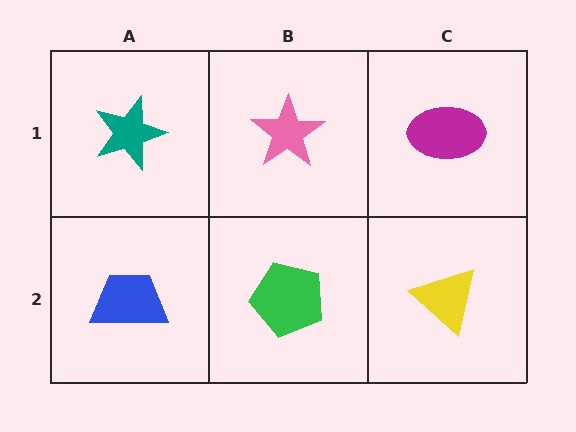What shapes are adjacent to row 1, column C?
A yellow triangle (row 2, column C), a pink star (row 1, column B).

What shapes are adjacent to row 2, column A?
A teal star (row 1, column A), a green pentagon (row 2, column B).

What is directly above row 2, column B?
A pink star.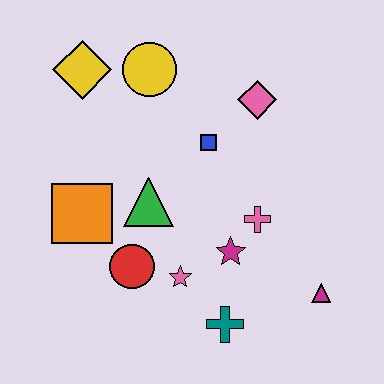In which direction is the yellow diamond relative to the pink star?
The yellow diamond is above the pink star.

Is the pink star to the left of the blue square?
Yes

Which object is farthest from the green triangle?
The magenta triangle is farthest from the green triangle.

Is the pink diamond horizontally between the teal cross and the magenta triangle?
Yes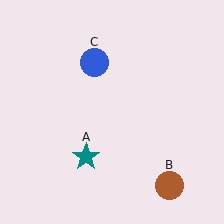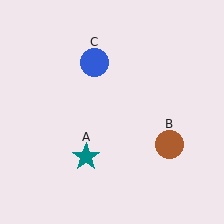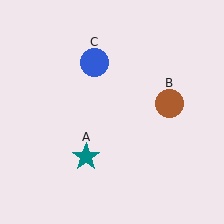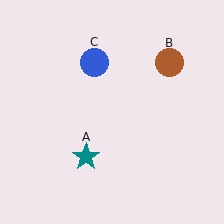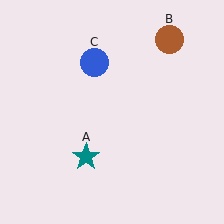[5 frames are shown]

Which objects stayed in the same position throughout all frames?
Teal star (object A) and blue circle (object C) remained stationary.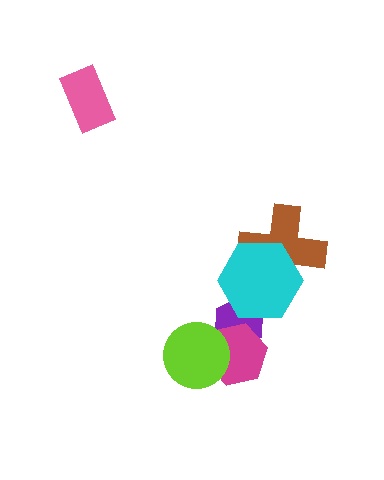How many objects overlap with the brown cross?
1 object overlaps with the brown cross.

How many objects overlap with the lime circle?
1 object overlaps with the lime circle.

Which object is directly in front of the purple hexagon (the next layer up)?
The magenta hexagon is directly in front of the purple hexagon.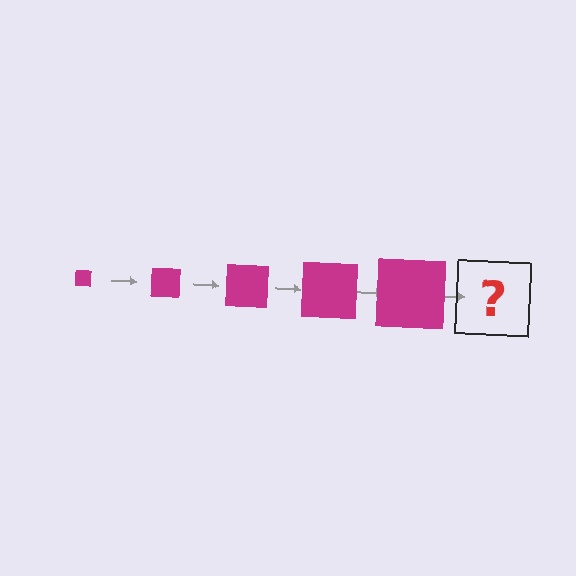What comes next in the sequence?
The next element should be a magenta square, larger than the previous one.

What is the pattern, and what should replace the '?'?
The pattern is that the square gets progressively larger each step. The '?' should be a magenta square, larger than the previous one.